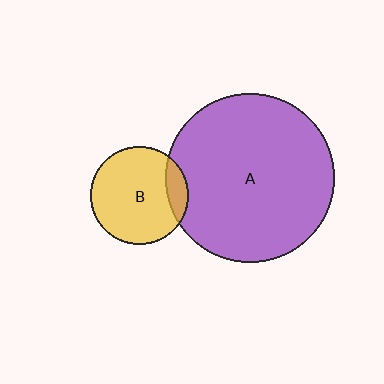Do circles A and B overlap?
Yes.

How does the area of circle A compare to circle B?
Approximately 3.0 times.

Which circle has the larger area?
Circle A (purple).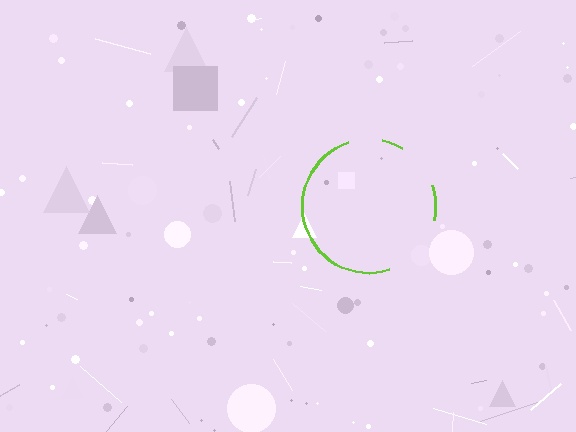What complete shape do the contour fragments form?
The contour fragments form a circle.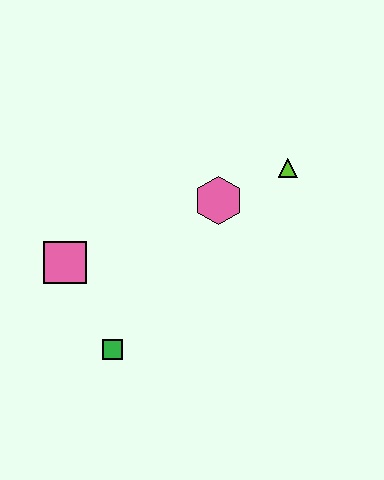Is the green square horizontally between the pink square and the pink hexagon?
Yes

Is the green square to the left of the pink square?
No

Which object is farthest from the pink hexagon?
The green square is farthest from the pink hexagon.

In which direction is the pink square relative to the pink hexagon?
The pink square is to the left of the pink hexagon.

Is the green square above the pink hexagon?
No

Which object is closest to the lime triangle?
The pink hexagon is closest to the lime triangle.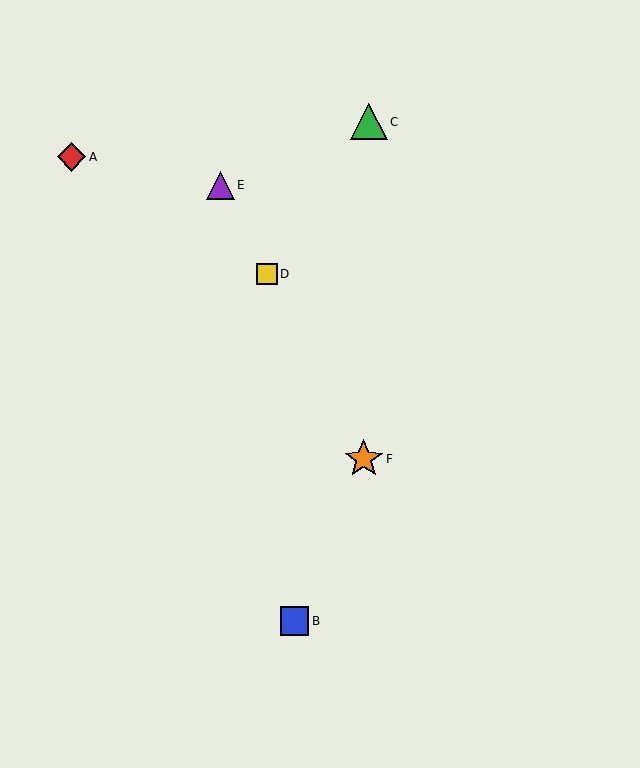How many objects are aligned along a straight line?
3 objects (D, E, F) are aligned along a straight line.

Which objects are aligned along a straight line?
Objects D, E, F are aligned along a straight line.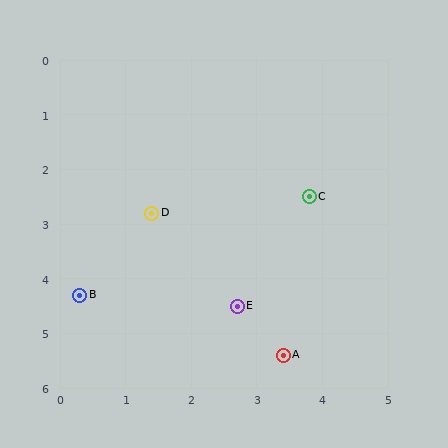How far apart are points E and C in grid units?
Points E and C are about 2.3 grid units apart.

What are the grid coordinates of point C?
Point C is at approximately (3.8, 2.5).